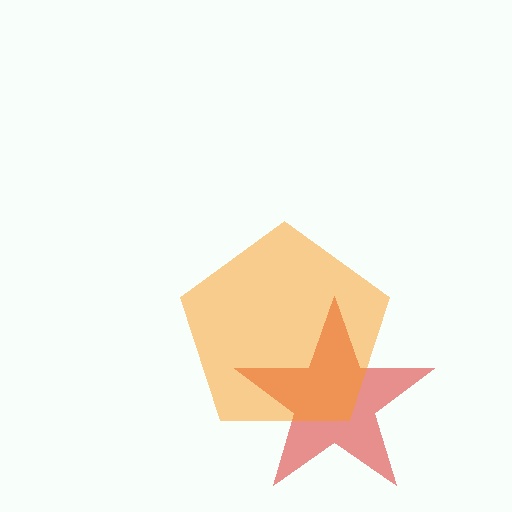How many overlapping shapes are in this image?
There are 2 overlapping shapes in the image.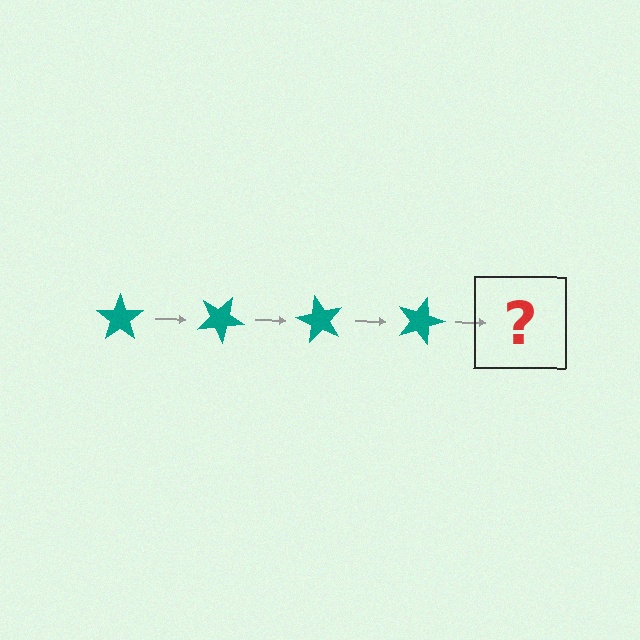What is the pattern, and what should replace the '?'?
The pattern is that the star rotates 30 degrees each step. The '?' should be a teal star rotated 120 degrees.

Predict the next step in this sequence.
The next step is a teal star rotated 120 degrees.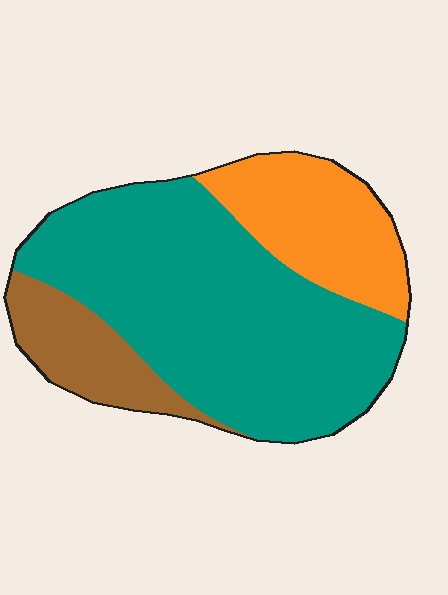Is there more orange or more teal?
Teal.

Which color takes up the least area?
Brown, at roughly 15%.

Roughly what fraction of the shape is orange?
Orange covers roughly 20% of the shape.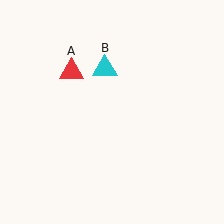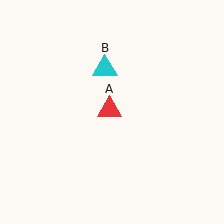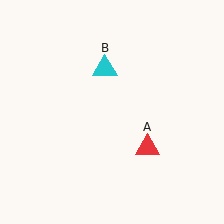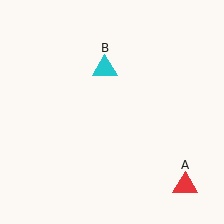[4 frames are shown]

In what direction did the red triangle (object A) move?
The red triangle (object A) moved down and to the right.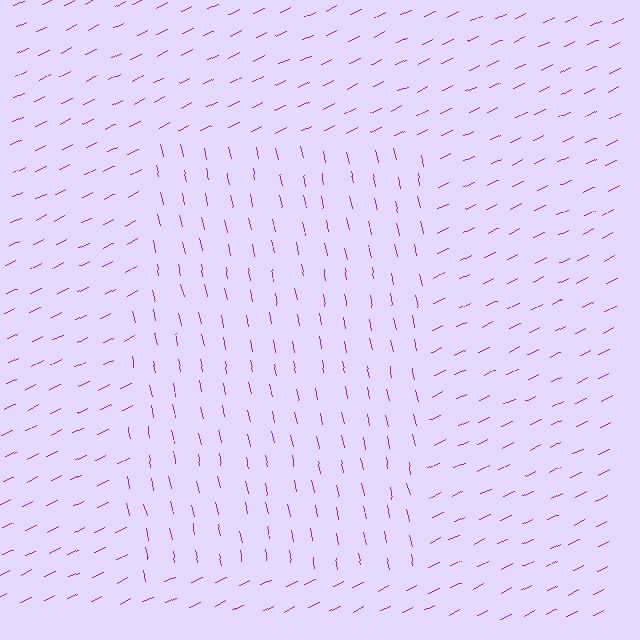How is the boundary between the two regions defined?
The boundary is defined purely by a change in line orientation (approximately 76 degrees difference). All lines are the same color and thickness.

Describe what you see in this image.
The image is filled with small purple line segments. A rectangle region in the image has lines oriented differently from the surrounding lines, creating a visible texture boundary.